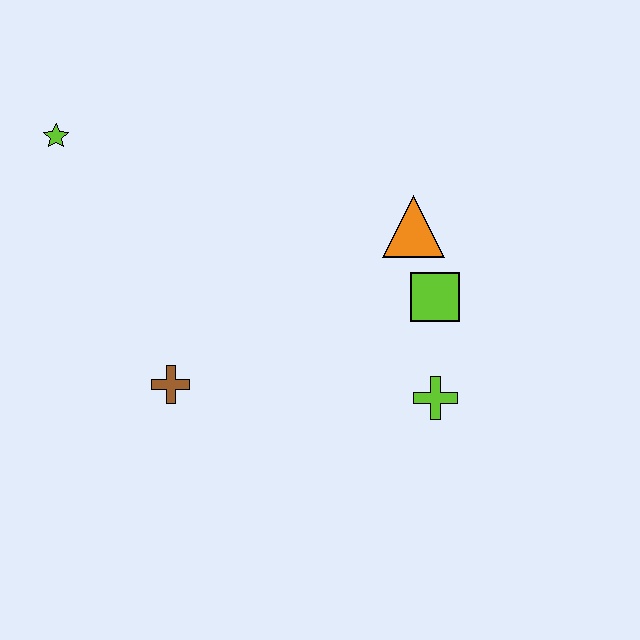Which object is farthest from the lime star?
The lime cross is farthest from the lime star.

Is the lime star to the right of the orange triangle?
No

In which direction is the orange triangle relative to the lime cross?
The orange triangle is above the lime cross.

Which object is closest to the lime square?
The orange triangle is closest to the lime square.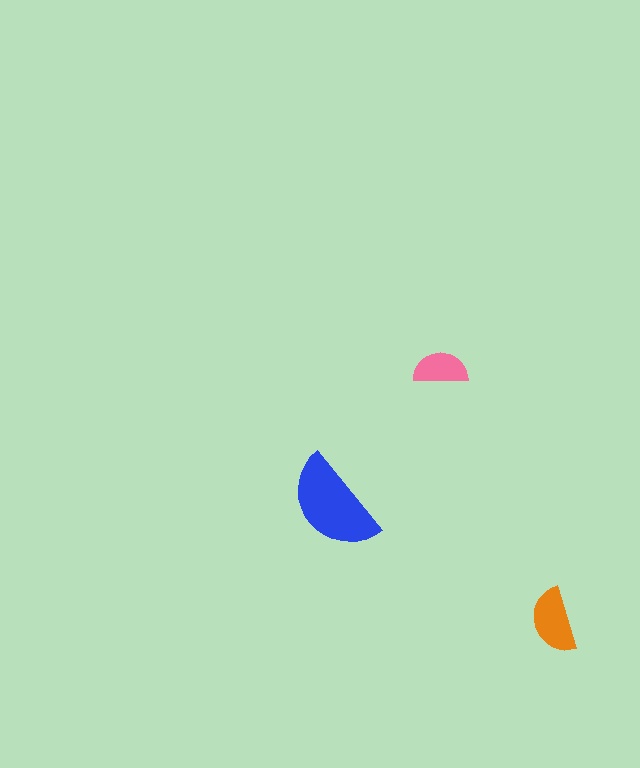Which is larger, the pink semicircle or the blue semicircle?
The blue one.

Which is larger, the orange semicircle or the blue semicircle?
The blue one.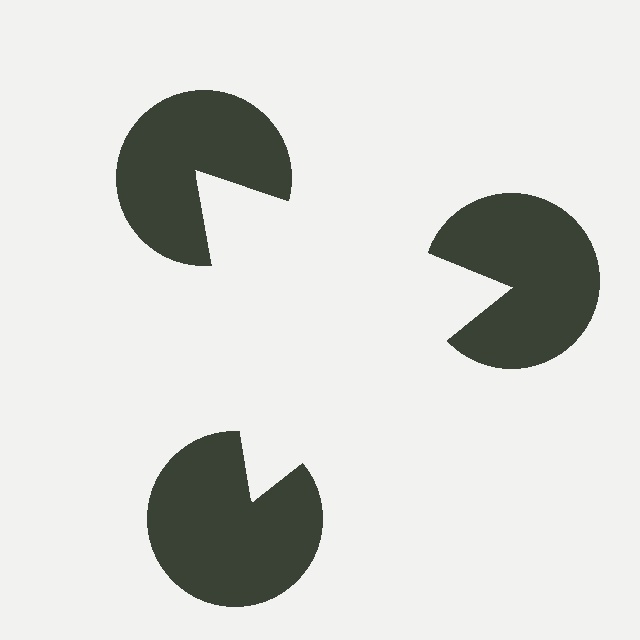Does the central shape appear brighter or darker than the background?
It typically appears slightly brighter than the background, even though no actual brightness change is drawn.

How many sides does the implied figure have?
3 sides.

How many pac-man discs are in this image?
There are 3 — one at each vertex of the illusory triangle.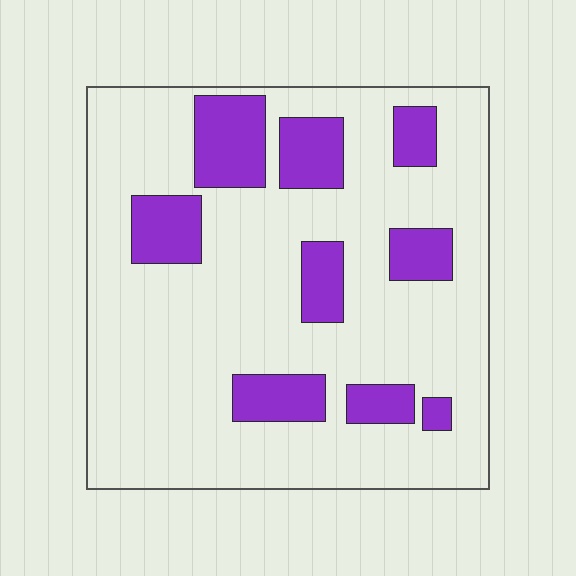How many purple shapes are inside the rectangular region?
9.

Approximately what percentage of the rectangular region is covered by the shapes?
Approximately 20%.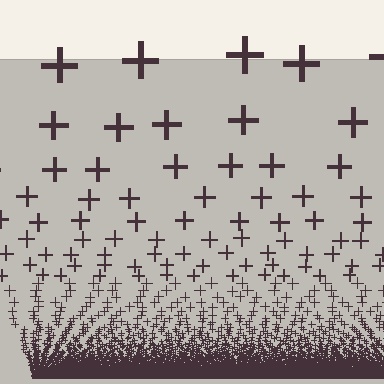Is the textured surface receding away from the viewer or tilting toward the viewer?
The surface appears to tilt toward the viewer. Texture elements get larger and sparser toward the top.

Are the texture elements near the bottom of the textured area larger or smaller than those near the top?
Smaller. The gradient is inverted — elements near the bottom are smaller and denser.